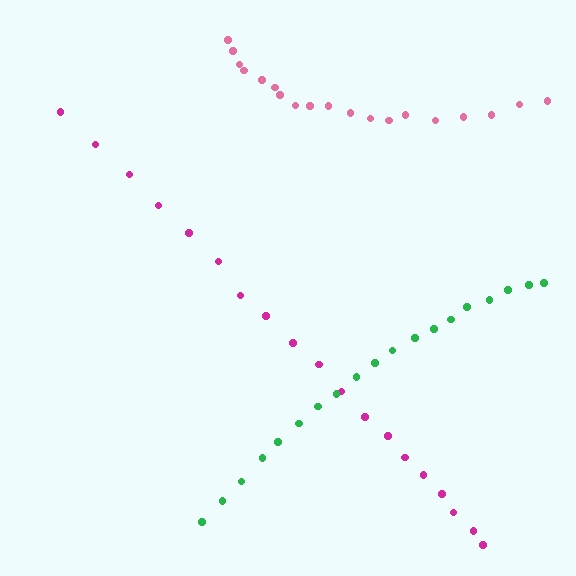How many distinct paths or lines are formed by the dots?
There are 3 distinct paths.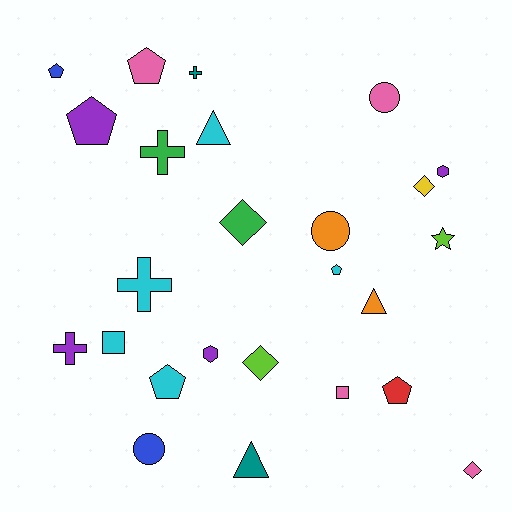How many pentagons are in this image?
There are 6 pentagons.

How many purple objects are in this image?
There are 4 purple objects.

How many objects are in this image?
There are 25 objects.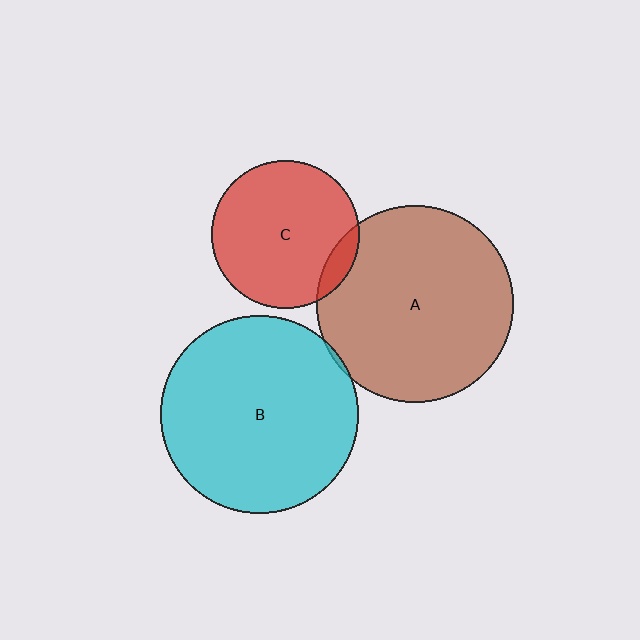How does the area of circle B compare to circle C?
Approximately 1.8 times.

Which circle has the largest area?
Circle B (cyan).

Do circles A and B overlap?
Yes.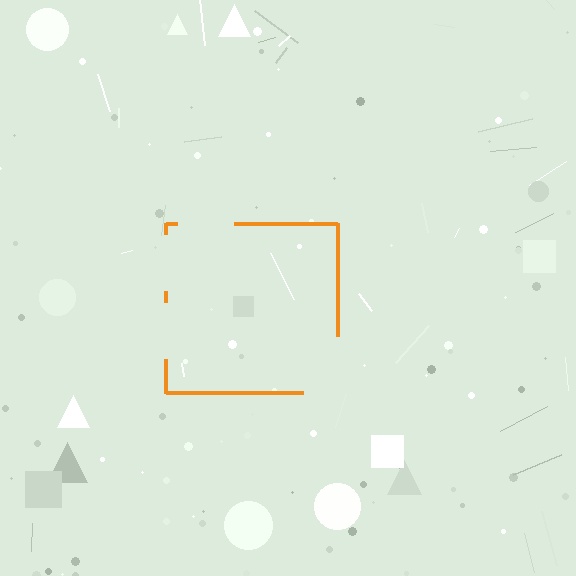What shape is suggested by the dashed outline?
The dashed outline suggests a square.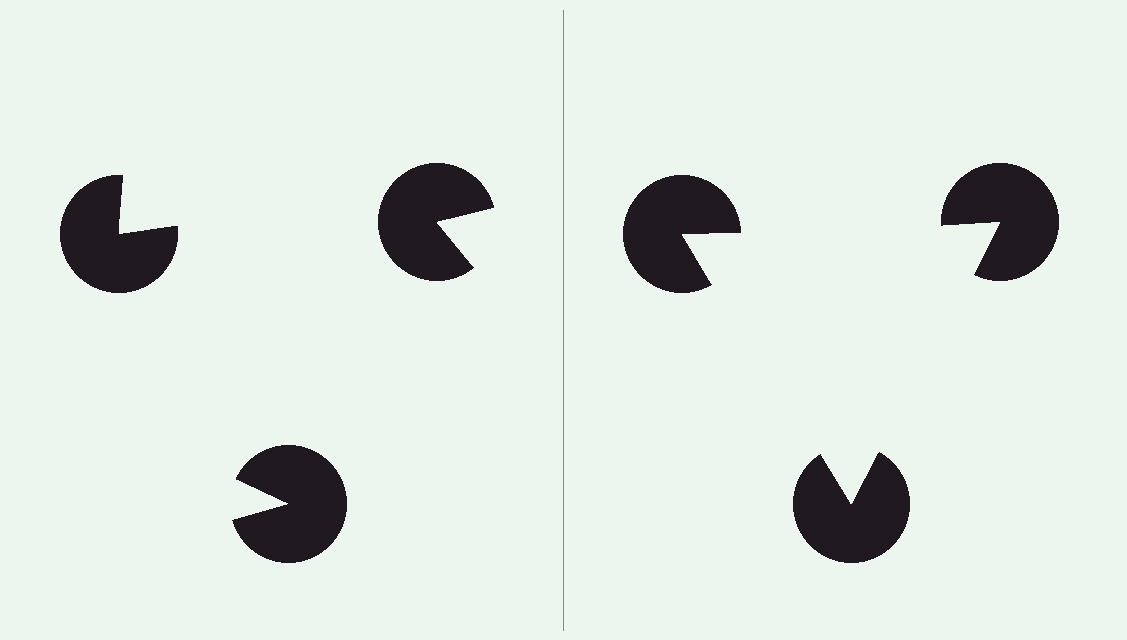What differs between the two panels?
The pac-man discs are positioned identically on both sides; only the wedge orientations differ. On the right they align to a triangle; on the left they are misaligned.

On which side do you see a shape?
An illusory triangle appears on the right side. On the left side the wedge cuts are rotated, so no coherent shape forms.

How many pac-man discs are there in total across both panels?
6 — 3 on each side.